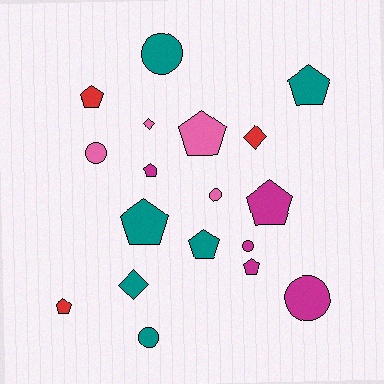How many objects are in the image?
There are 18 objects.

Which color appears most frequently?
Teal, with 6 objects.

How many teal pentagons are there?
There are 3 teal pentagons.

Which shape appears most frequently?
Pentagon, with 9 objects.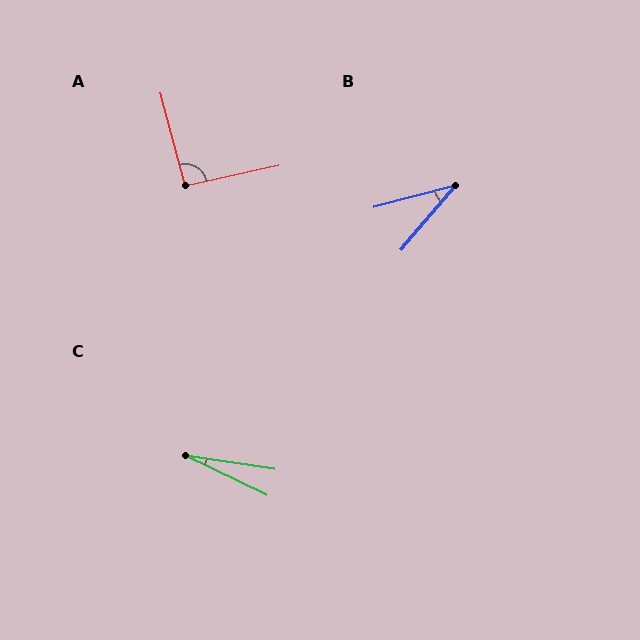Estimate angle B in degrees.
Approximately 35 degrees.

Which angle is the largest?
A, at approximately 92 degrees.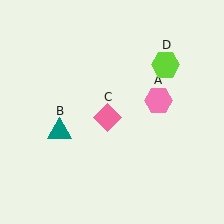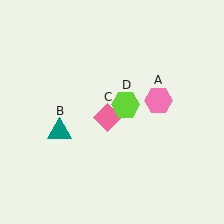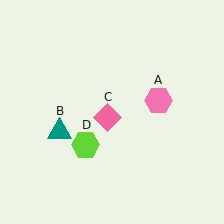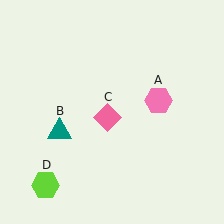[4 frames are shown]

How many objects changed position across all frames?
1 object changed position: lime hexagon (object D).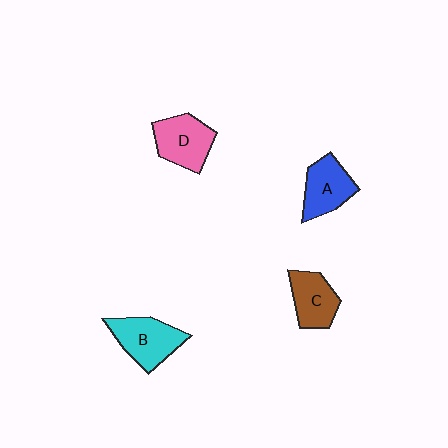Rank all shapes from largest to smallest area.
From largest to smallest: B (cyan), D (pink), A (blue), C (brown).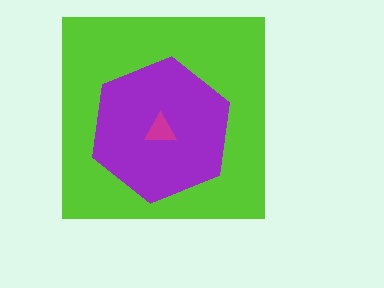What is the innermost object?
The magenta triangle.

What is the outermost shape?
The lime square.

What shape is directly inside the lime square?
The purple hexagon.